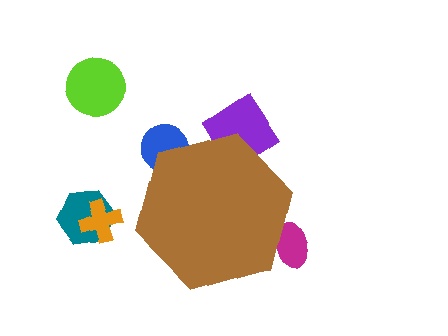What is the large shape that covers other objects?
A brown hexagon.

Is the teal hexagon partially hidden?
No, the teal hexagon is fully visible.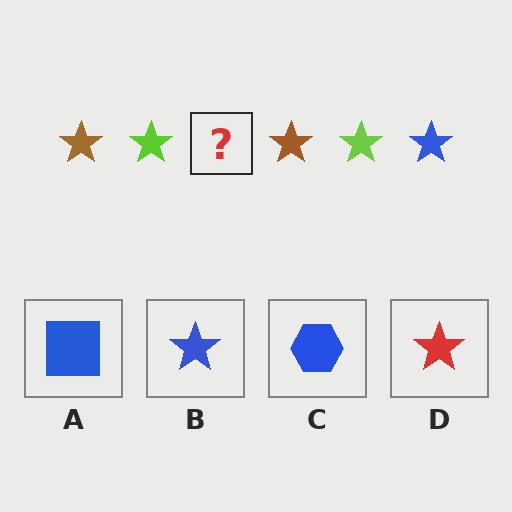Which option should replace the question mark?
Option B.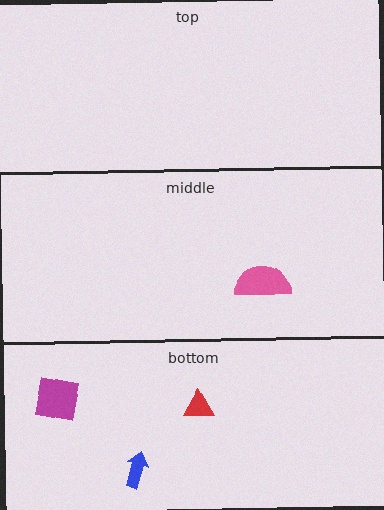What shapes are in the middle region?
The pink semicircle.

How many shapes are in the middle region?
1.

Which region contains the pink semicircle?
The middle region.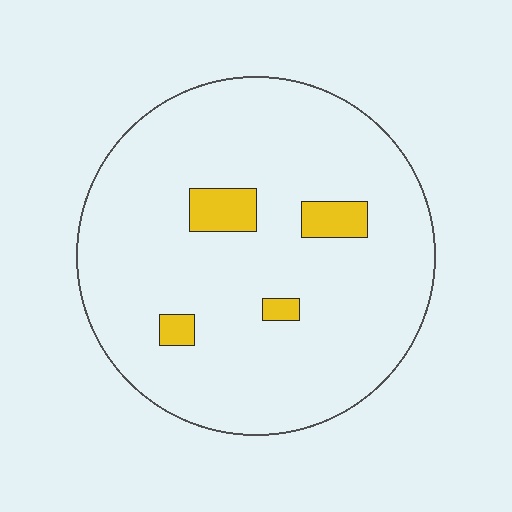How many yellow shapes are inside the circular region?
4.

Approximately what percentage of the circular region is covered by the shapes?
Approximately 5%.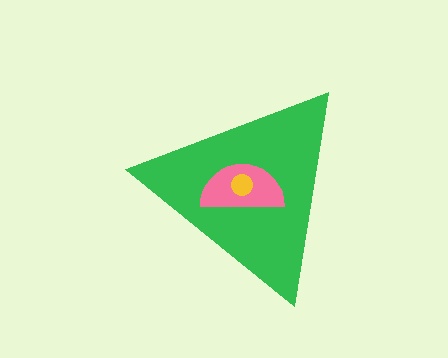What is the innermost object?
The yellow circle.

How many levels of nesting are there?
3.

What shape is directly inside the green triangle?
The pink semicircle.